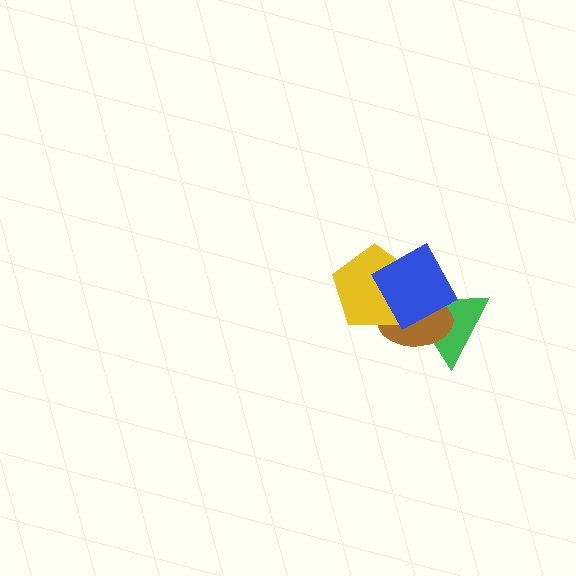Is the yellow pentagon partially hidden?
Yes, it is partially covered by another shape.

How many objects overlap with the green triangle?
3 objects overlap with the green triangle.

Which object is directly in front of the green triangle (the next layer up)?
The brown ellipse is directly in front of the green triangle.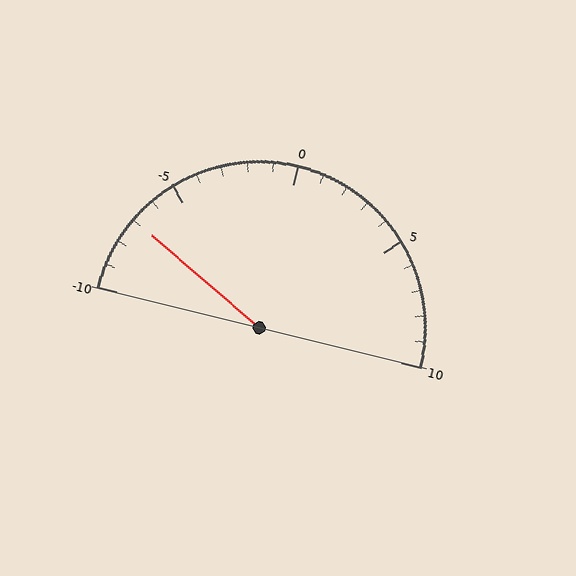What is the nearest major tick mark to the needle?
The nearest major tick mark is -5.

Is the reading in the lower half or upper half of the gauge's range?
The reading is in the lower half of the range (-10 to 10).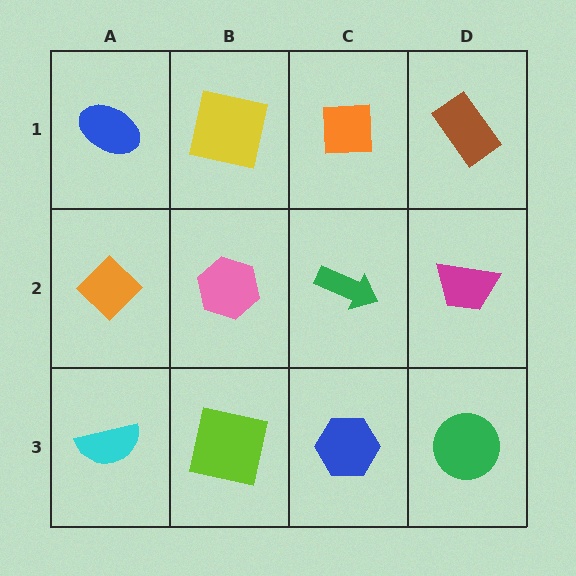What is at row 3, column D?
A green circle.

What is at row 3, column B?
A lime square.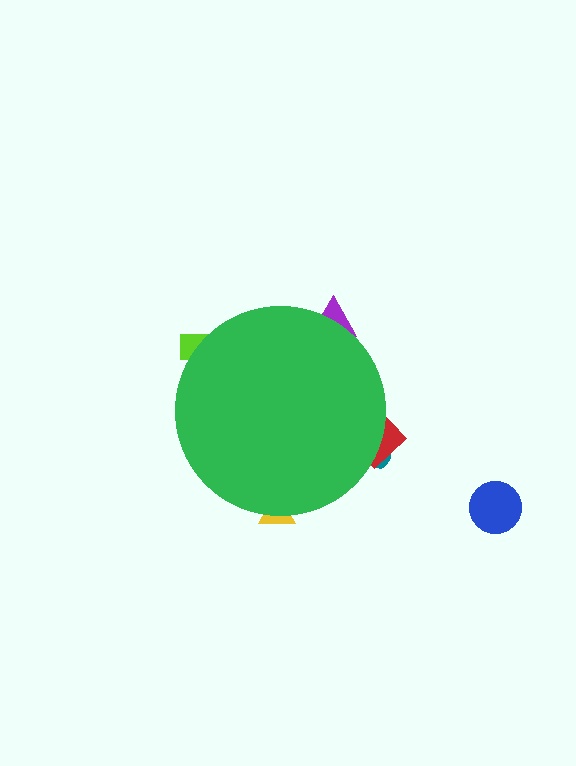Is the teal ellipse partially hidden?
Yes, the teal ellipse is partially hidden behind the green circle.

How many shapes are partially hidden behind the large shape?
5 shapes are partially hidden.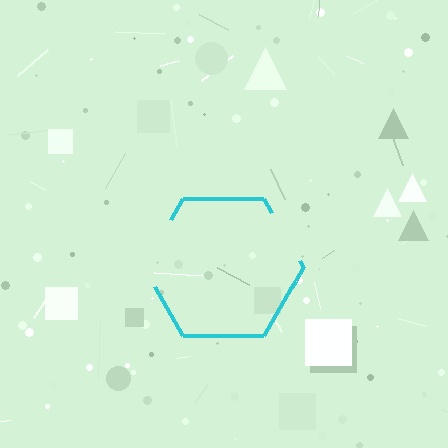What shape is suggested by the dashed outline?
The dashed outline suggests a hexagon.